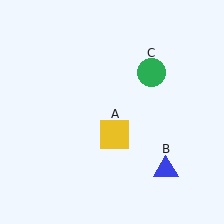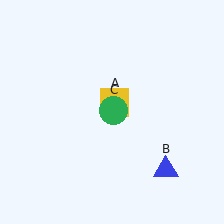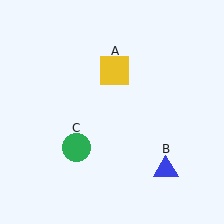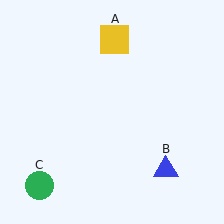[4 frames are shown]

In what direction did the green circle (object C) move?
The green circle (object C) moved down and to the left.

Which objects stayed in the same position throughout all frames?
Blue triangle (object B) remained stationary.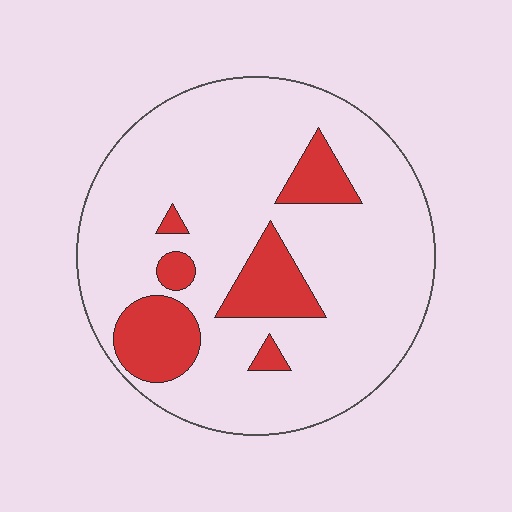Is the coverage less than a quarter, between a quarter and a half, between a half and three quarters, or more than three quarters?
Less than a quarter.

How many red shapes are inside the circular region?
6.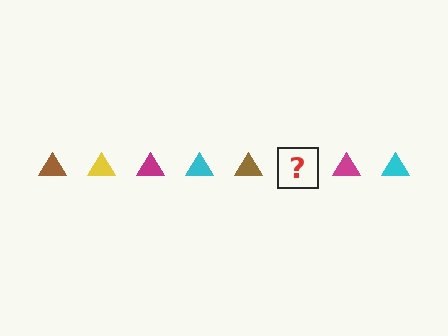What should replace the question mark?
The question mark should be replaced with a yellow triangle.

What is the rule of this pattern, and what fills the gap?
The rule is that the pattern cycles through brown, yellow, magenta, cyan triangles. The gap should be filled with a yellow triangle.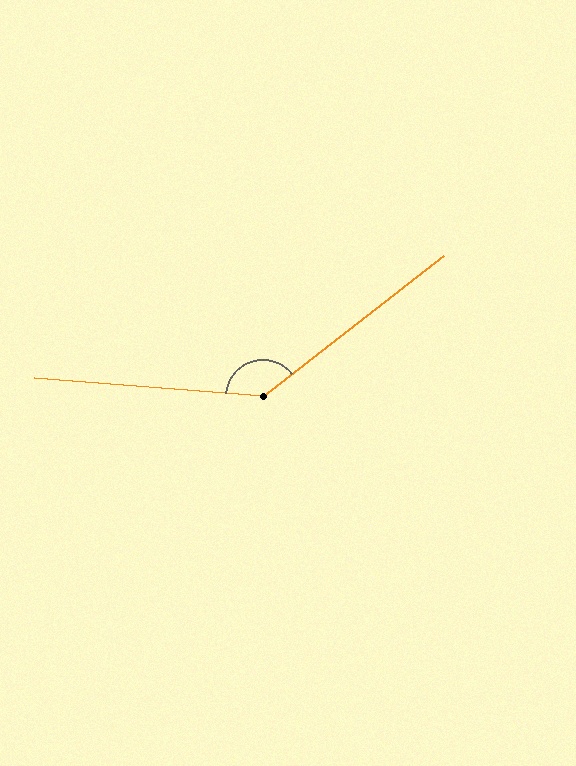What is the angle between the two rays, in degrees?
Approximately 138 degrees.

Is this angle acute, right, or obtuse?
It is obtuse.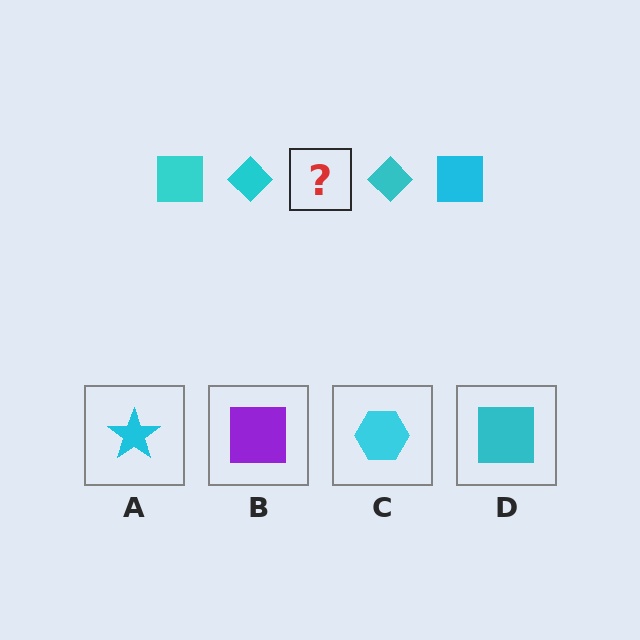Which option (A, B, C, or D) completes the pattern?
D.